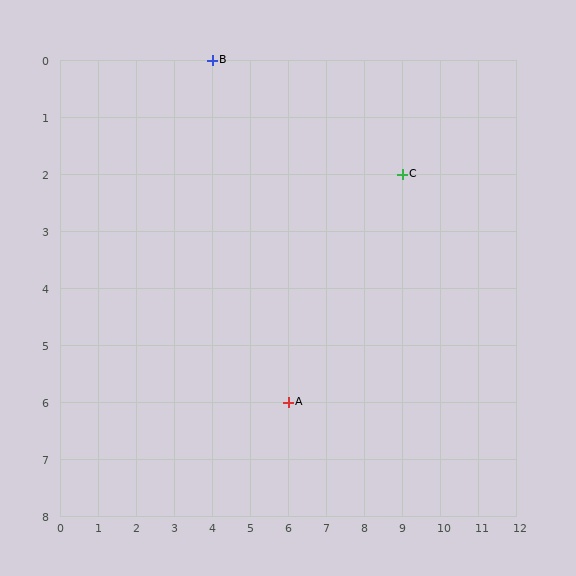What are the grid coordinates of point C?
Point C is at grid coordinates (9, 2).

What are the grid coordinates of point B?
Point B is at grid coordinates (4, 0).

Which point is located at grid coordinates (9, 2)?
Point C is at (9, 2).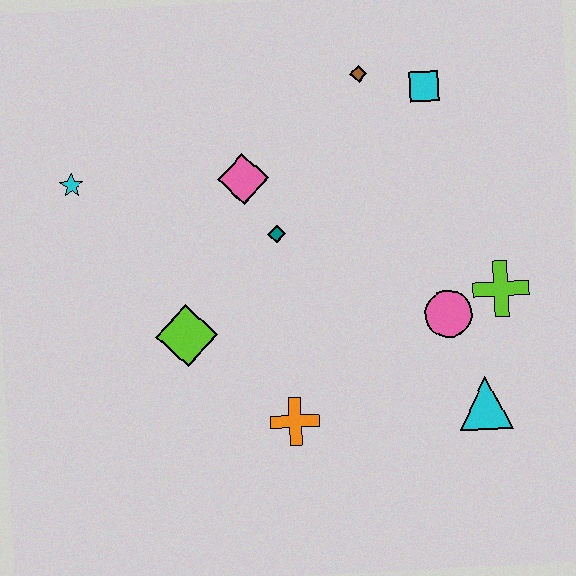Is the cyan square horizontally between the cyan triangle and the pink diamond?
Yes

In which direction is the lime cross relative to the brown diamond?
The lime cross is below the brown diamond.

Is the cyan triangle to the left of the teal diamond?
No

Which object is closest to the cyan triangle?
The pink circle is closest to the cyan triangle.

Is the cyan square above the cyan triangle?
Yes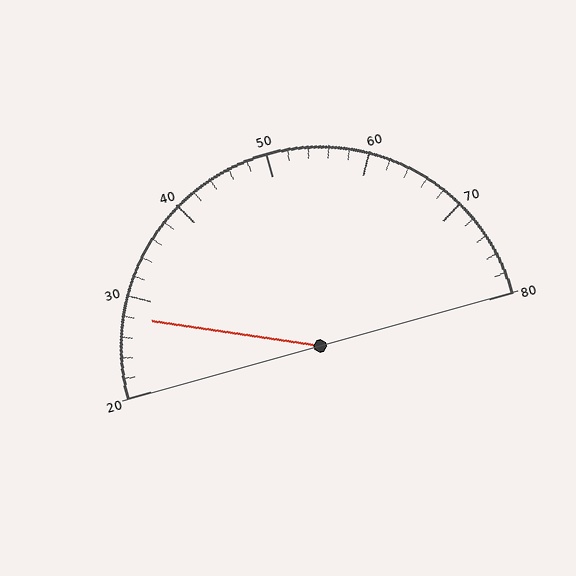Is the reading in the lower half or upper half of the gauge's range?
The reading is in the lower half of the range (20 to 80).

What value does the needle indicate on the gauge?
The needle indicates approximately 28.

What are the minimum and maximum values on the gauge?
The gauge ranges from 20 to 80.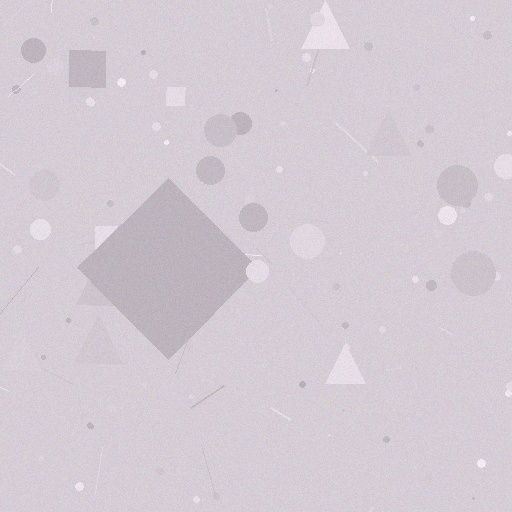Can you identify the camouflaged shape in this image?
The camouflaged shape is a diamond.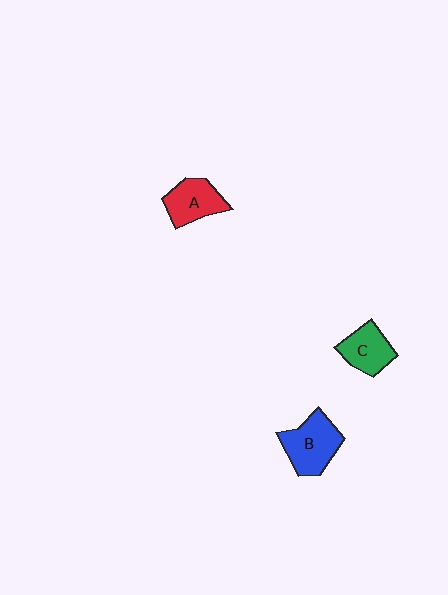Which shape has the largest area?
Shape B (blue).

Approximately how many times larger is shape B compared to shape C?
Approximately 1.3 times.